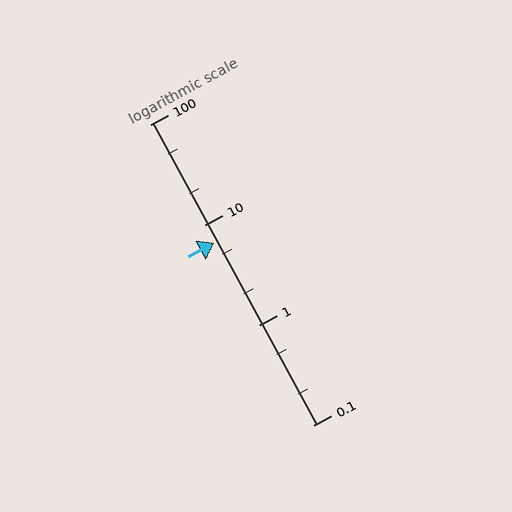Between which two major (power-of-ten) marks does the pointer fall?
The pointer is between 1 and 10.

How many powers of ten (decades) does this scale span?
The scale spans 3 decades, from 0.1 to 100.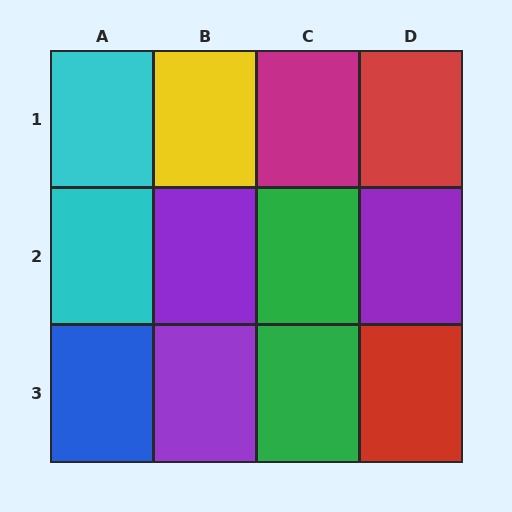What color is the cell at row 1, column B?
Yellow.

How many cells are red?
2 cells are red.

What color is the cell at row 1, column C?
Magenta.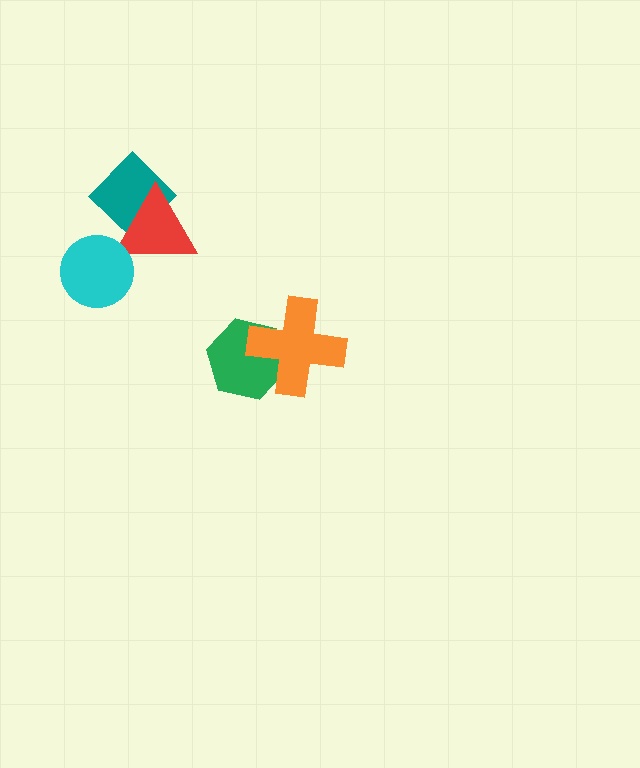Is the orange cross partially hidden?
No, no other shape covers it.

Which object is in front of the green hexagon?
The orange cross is in front of the green hexagon.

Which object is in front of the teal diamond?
The red triangle is in front of the teal diamond.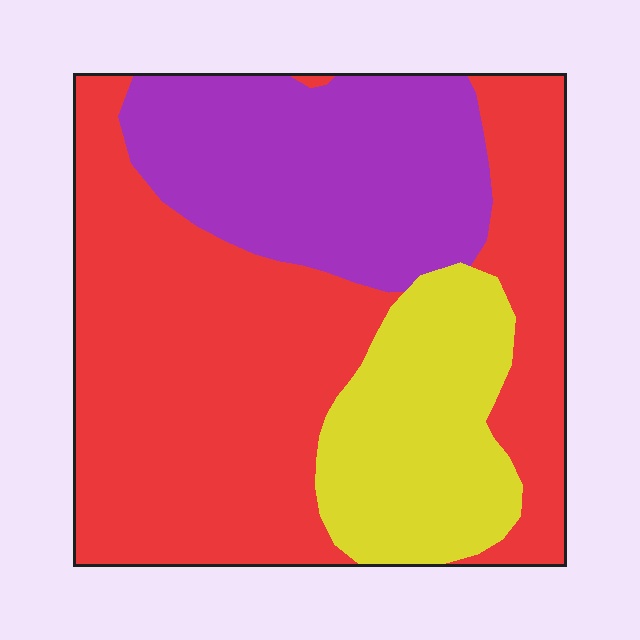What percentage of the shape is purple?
Purple takes up about one quarter (1/4) of the shape.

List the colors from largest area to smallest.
From largest to smallest: red, purple, yellow.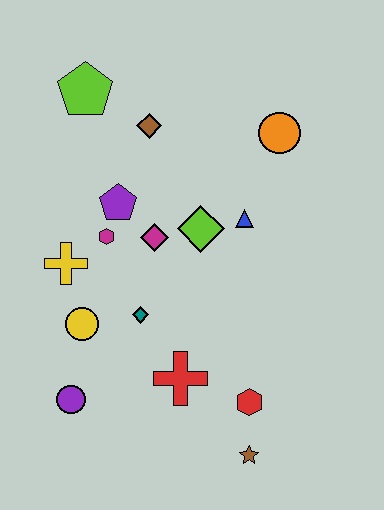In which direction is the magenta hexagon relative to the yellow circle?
The magenta hexagon is above the yellow circle.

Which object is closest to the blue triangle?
The lime diamond is closest to the blue triangle.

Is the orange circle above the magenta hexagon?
Yes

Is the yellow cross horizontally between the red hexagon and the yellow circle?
No